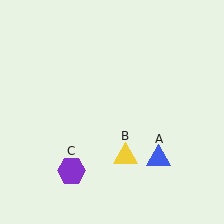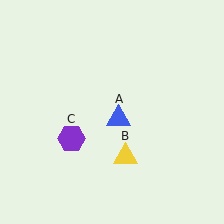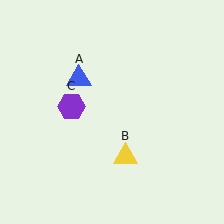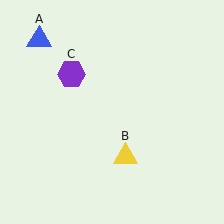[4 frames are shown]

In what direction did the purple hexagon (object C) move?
The purple hexagon (object C) moved up.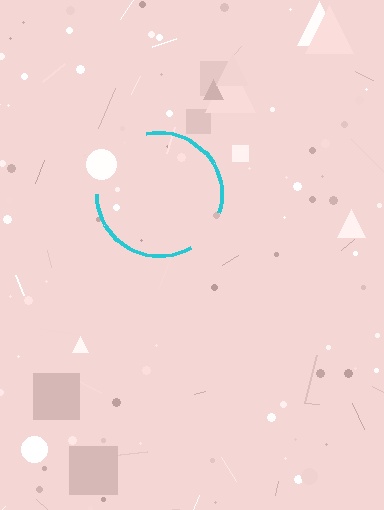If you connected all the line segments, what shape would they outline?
They would outline a circle.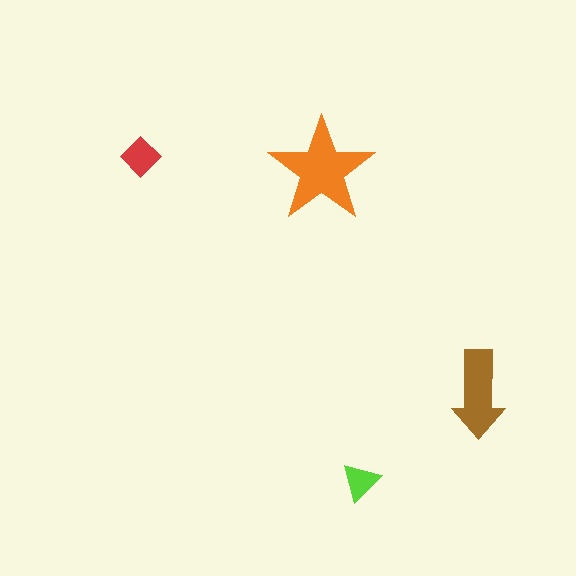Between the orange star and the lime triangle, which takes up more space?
The orange star.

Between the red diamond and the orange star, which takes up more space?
The orange star.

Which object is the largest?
The orange star.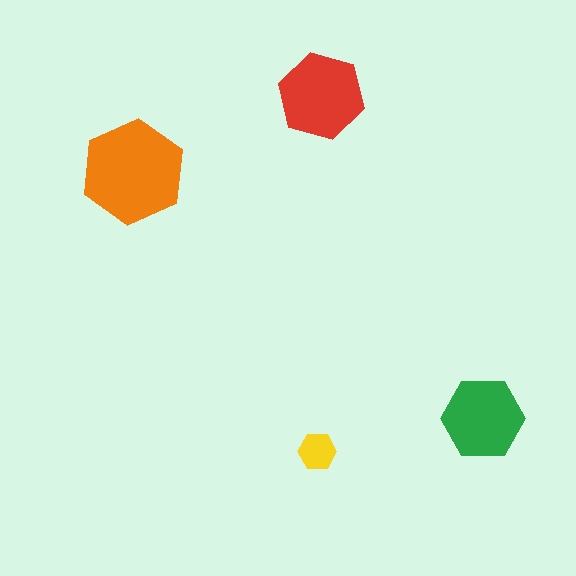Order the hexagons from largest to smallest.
the orange one, the red one, the green one, the yellow one.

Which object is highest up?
The red hexagon is topmost.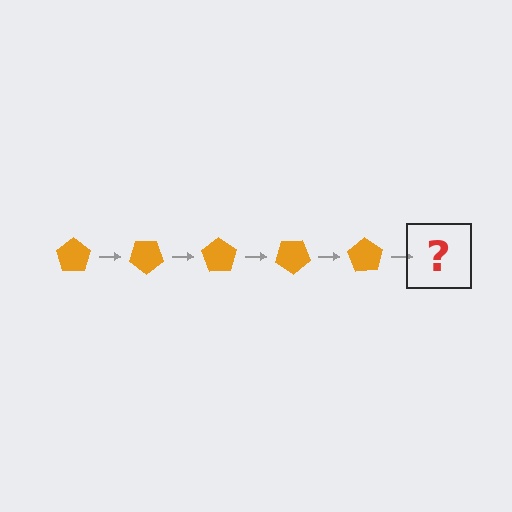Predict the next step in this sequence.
The next step is an orange pentagon rotated 175 degrees.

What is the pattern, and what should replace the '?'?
The pattern is that the pentagon rotates 35 degrees each step. The '?' should be an orange pentagon rotated 175 degrees.